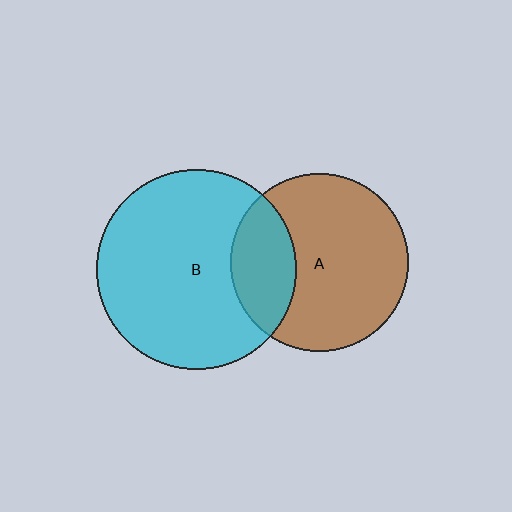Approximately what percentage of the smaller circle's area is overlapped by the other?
Approximately 25%.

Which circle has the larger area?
Circle B (cyan).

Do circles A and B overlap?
Yes.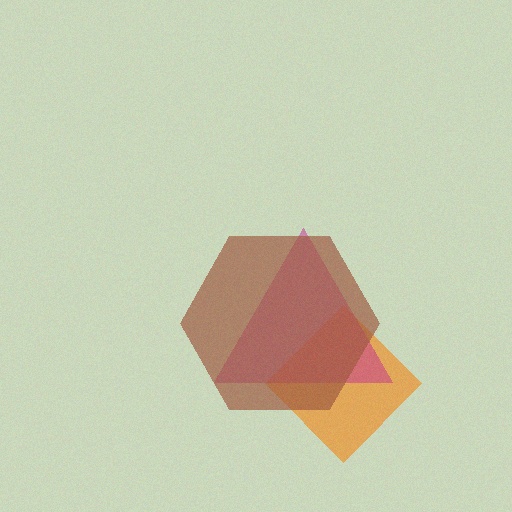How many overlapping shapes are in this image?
There are 3 overlapping shapes in the image.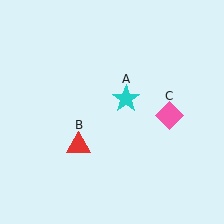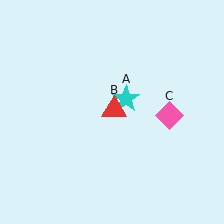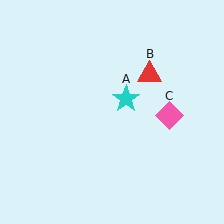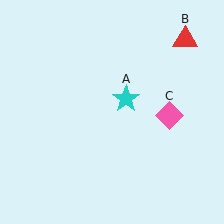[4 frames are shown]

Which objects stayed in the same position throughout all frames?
Cyan star (object A) and pink diamond (object C) remained stationary.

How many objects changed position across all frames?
1 object changed position: red triangle (object B).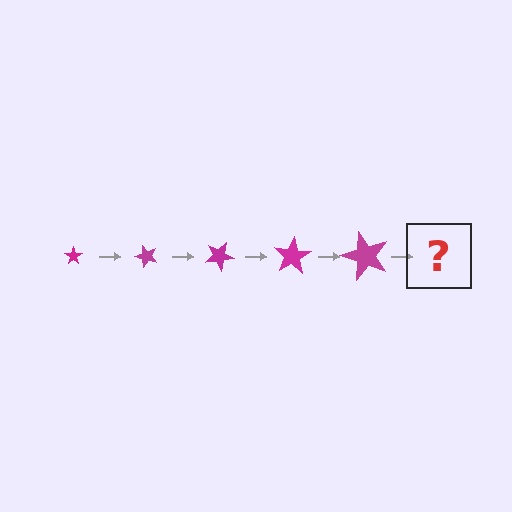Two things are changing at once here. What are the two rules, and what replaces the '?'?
The two rules are that the star grows larger each step and it rotates 50 degrees each step. The '?' should be a star, larger than the previous one and rotated 250 degrees from the start.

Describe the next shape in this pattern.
It should be a star, larger than the previous one and rotated 250 degrees from the start.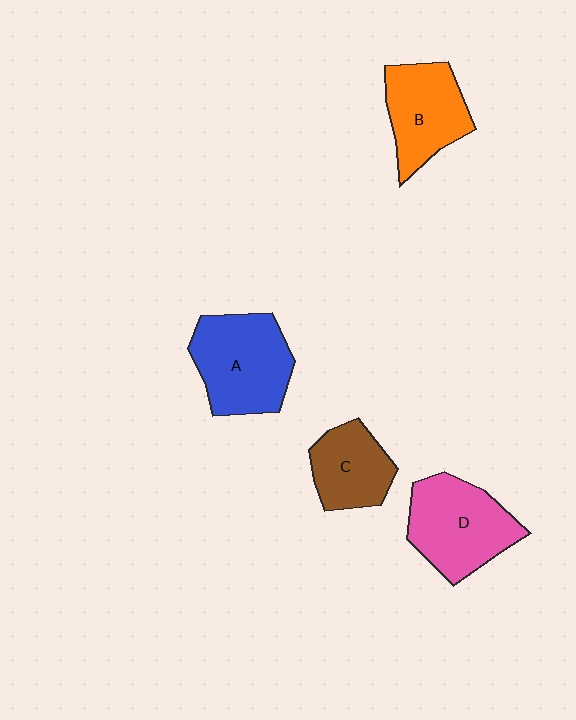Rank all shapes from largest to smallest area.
From largest to smallest: A (blue), D (pink), B (orange), C (brown).